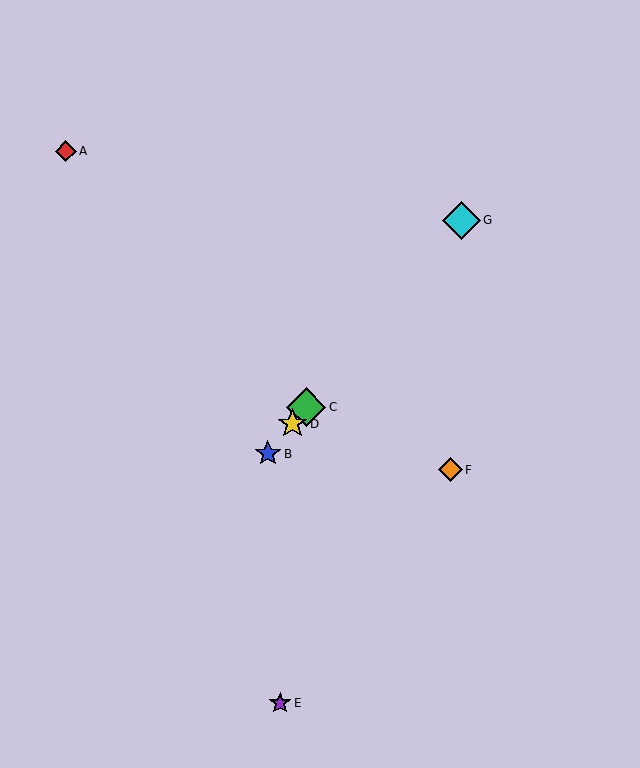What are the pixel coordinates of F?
Object F is at (450, 470).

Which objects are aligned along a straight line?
Objects B, C, D, G are aligned along a straight line.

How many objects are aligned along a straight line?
4 objects (B, C, D, G) are aligned along a straight line.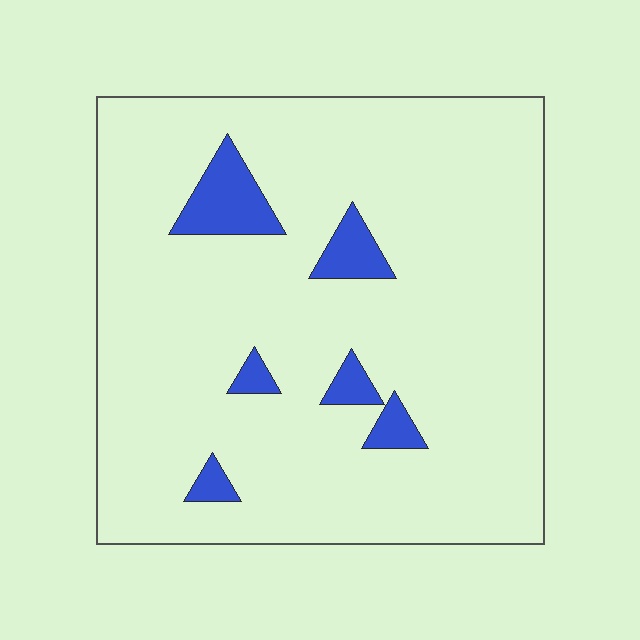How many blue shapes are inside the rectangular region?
6.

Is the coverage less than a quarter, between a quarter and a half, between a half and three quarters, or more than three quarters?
Less than a quarter.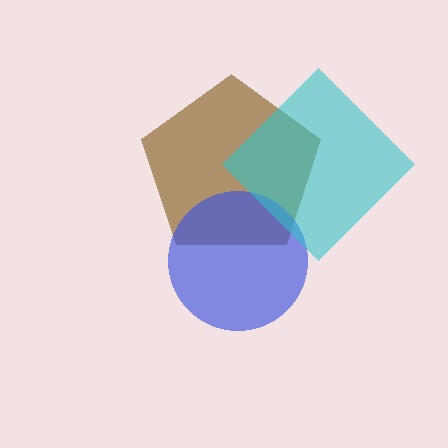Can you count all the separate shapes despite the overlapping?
Yes, there are 3 separate shapes.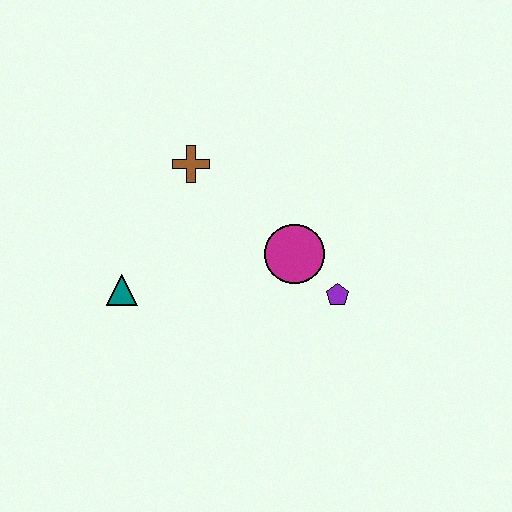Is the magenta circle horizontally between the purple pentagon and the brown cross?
Yes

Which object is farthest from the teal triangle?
The purple pentagon is farthest from the teal triangle.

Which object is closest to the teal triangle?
The brown cross is closest to the teal triangle.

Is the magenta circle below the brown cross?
Yes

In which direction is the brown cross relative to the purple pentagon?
The brown cross is to the left of the purple pentagon.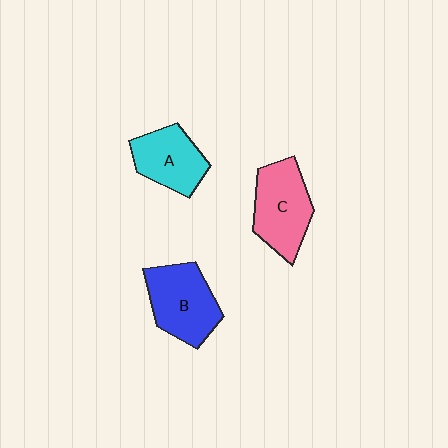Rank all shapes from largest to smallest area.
From largest to smallest: B (blue), C (pink), A (cyan).